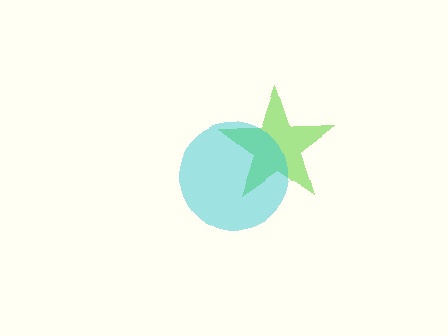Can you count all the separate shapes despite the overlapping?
Yes, there are 2 separate shapes.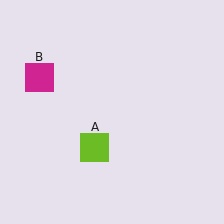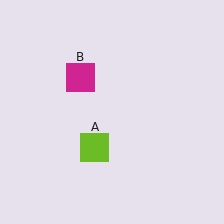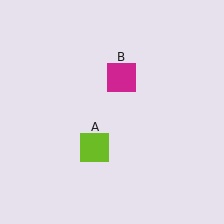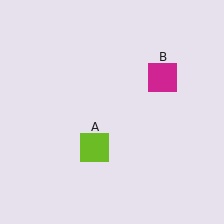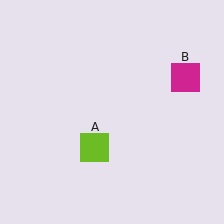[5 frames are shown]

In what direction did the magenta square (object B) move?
The magenta square (object B) moved right.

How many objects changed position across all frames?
1 object changed position: magenta square (object B).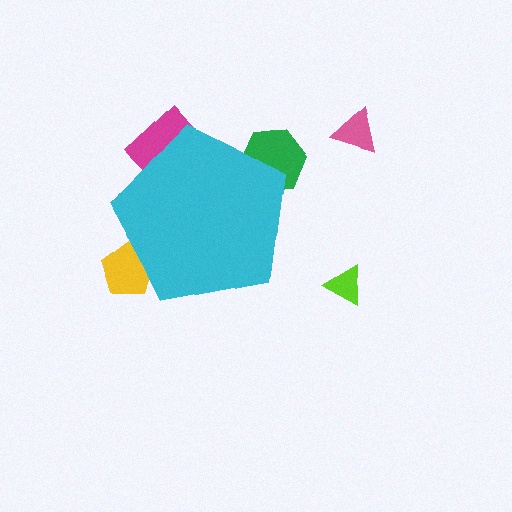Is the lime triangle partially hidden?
No, the lime triangle is fully visible.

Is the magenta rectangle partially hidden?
Yes, the magenta rectangle is partially hidden behind the cyan pentagon.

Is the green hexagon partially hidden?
Yes, the green hexagon is partially hidden behind the cyan pentagon.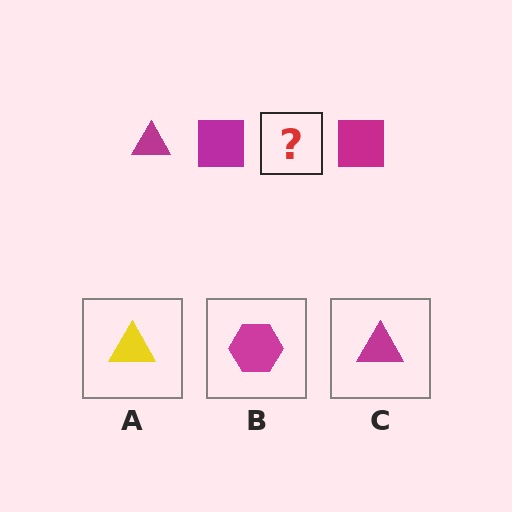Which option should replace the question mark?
Option C.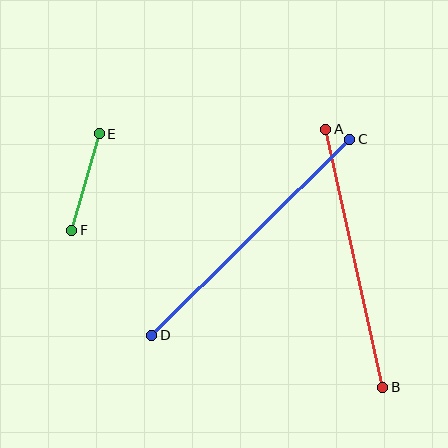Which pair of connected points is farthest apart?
Points C and D are farthest apart.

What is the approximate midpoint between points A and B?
The midpoint is at approximately (354, 258) pixels.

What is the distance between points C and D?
The distance is approximately 279 pixels.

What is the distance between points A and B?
The distance is approximately 264 pixels.